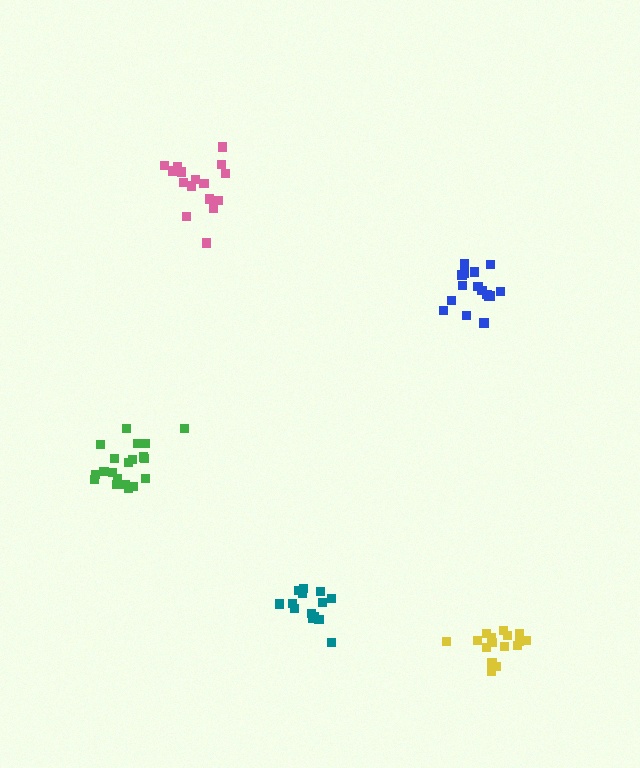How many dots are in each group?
Group 1: 16 dots, Group 2: 16 dots, Group 3: 17 dots, Group 4: 20 dots, Group 5: 14 dots (83 total).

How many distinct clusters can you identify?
There are 5 distinct clusters.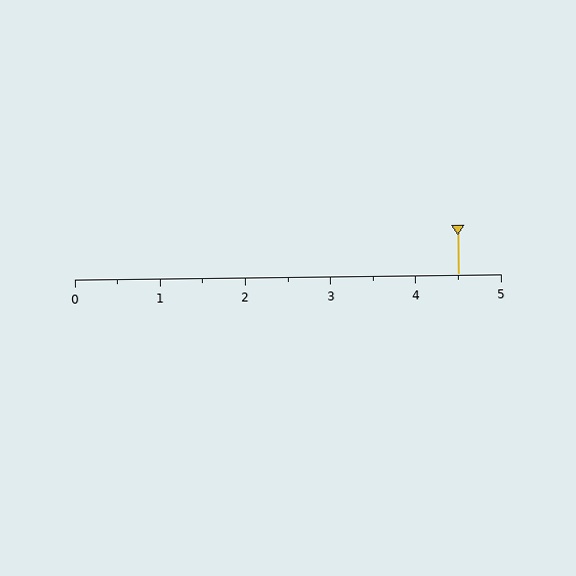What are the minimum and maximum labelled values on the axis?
The axis runs from 0 to 5.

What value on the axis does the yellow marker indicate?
The marker indicates approximately 4.5.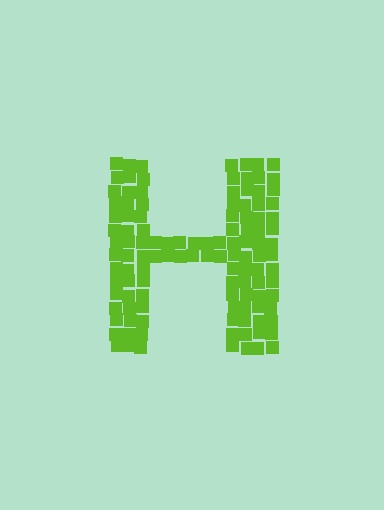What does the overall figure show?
The overall figure shows the letter H.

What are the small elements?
The small elements are squares.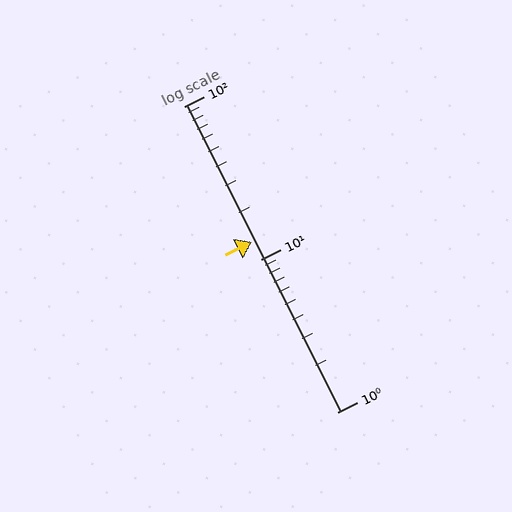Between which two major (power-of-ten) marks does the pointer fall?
The pointer is between 10 and 100.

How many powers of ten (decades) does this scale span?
The scale spans 2 decades, from 1 to 100.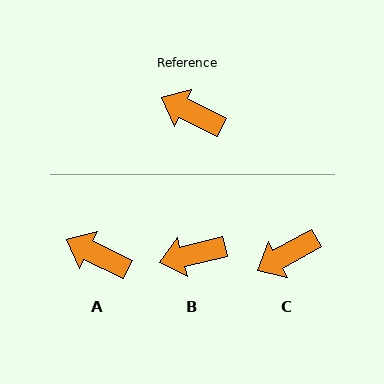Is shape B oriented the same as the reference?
No, it is off by about 40 degrees.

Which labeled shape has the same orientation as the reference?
A.